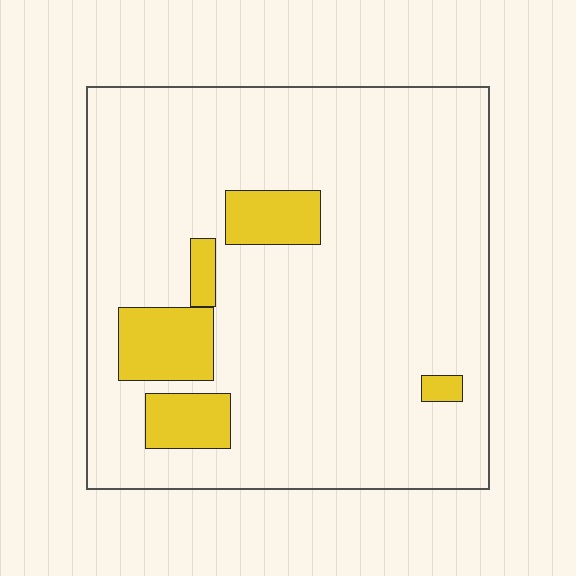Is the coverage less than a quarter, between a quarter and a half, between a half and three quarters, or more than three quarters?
Less than a quarter.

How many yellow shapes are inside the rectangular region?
5.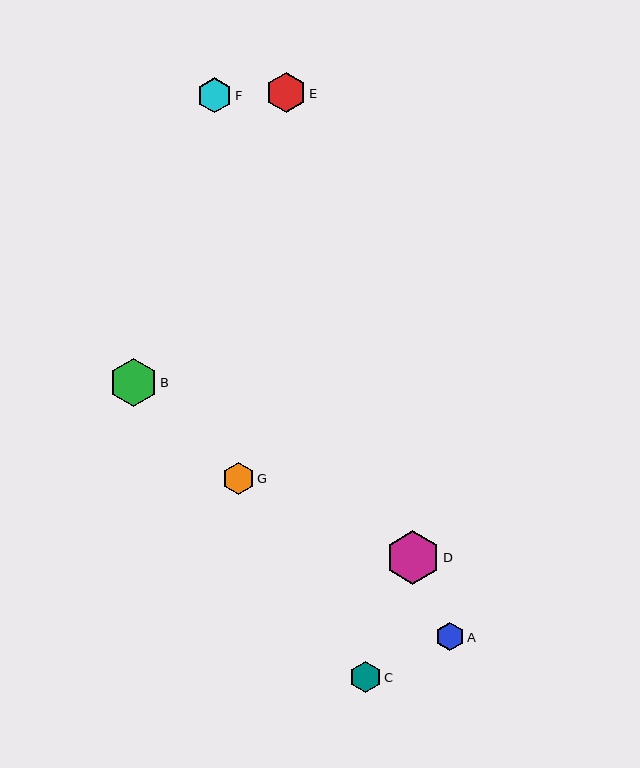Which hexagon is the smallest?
Hexagon A is the smallest with a size of approximately 28 pixels.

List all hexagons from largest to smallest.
From largest to smallest: D, B, E, F, G, C, A.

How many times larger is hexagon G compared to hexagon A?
Hexagon G is approximately 1.1 times the size of hexagon A.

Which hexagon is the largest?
Hexagon D is the largest with a size of approximately 54 pixels.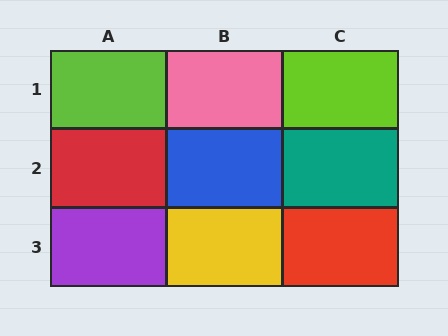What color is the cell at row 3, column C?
Red.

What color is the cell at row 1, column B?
Pink.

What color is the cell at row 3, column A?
Purple.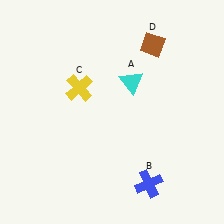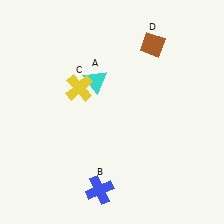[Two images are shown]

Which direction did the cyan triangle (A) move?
The cyan triangle (A) moved left.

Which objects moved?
The objects that moved are: the cyan triangle (A), the blue cross (B).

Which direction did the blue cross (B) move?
The blue cross (B) moved left.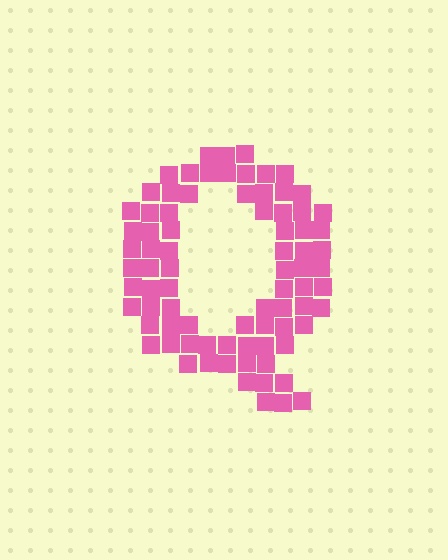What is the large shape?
The large shape is the letter Q.